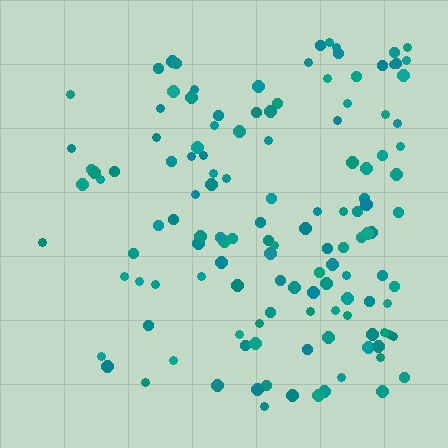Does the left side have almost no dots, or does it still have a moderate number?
Still a moderate number, just noticeably fewer than the right.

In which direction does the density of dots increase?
From left to right, with the right side densest.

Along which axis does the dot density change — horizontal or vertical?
Horizontal.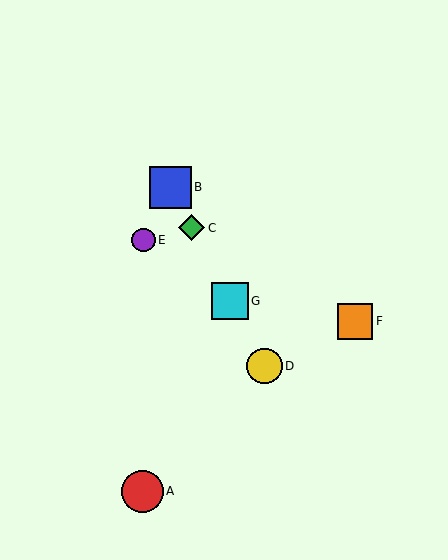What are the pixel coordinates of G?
Object G is at (230, 301).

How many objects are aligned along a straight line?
4 objects (B, C, D, G) are aligned along a straight line.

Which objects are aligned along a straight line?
Objects B, C, D, G are aligned along a straight line.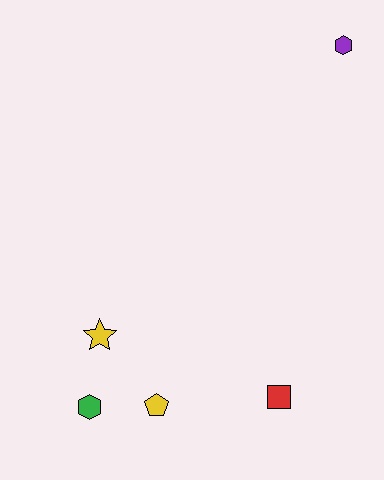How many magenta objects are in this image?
There are no magenta objects.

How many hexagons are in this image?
There are 2 hexagons.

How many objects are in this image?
There are 5 objects.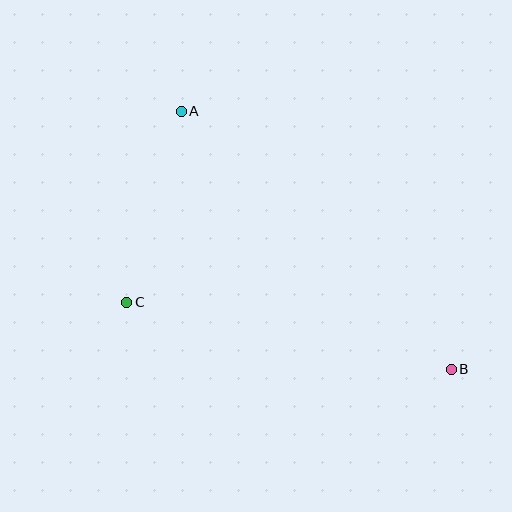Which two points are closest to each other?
Points A and C are closest to each other.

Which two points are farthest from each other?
Points A and B are farthest from each other.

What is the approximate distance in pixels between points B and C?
The distance between B and C is approximately 332 pixels.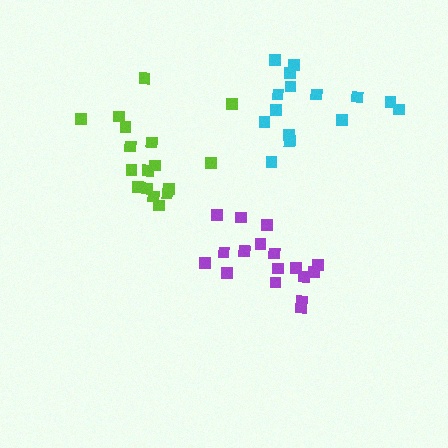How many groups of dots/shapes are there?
There are 3 groups.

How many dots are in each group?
Group 1: 17 dots, Group 2: 17 dots, Group 3: 15 dots (49 total).